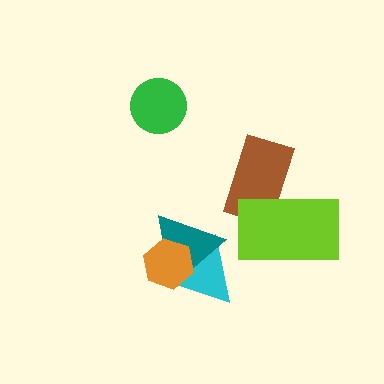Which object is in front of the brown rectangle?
The lime rectangle is in front of the brown rectangle.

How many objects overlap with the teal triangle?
2 objects overlap with the teal triangle.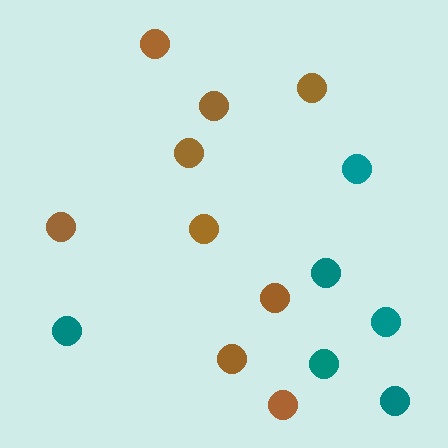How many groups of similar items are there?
There are 2 groups: one group of teal circles (6) and one group of brown circles (9).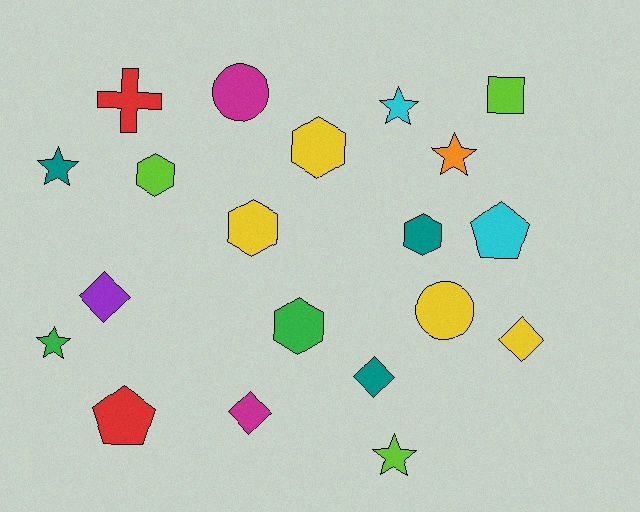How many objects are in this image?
There are 20 objects.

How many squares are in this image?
There is 1 square.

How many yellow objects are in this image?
There are 4 yellow objects.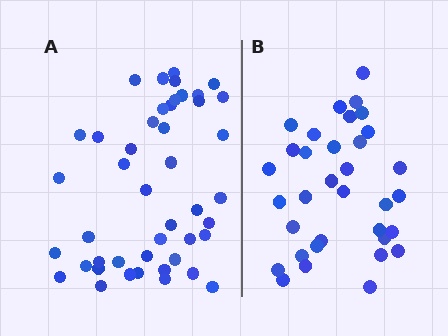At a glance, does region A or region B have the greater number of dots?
Region A (the left region) has more dots.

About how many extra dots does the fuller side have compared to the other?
Region A has roughly 12 or so more dots than region B.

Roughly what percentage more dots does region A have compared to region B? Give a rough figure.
About 30% more.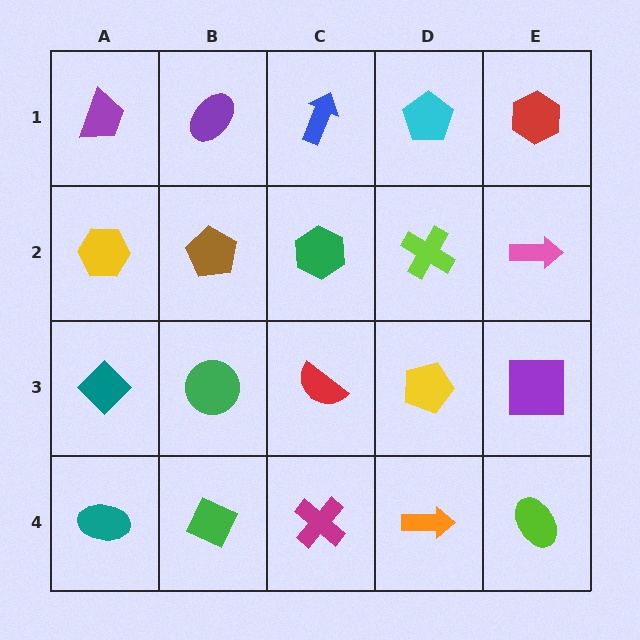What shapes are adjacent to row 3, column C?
A green hexagon (row 2, column C), a magenta cross (row 4, column C), a green circle (row 3, column B), a yellow pentagon (row 3, column D).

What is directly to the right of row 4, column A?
A green diamond.